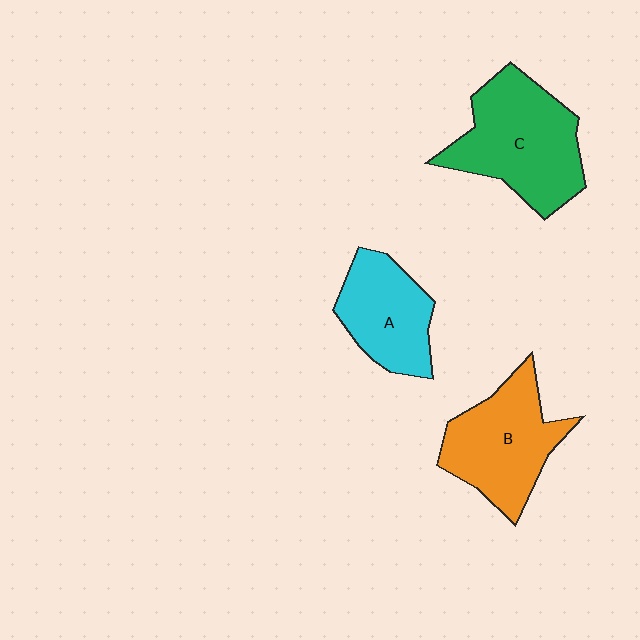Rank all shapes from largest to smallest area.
From largest to smallest: C (green), B (orange), A (cyan).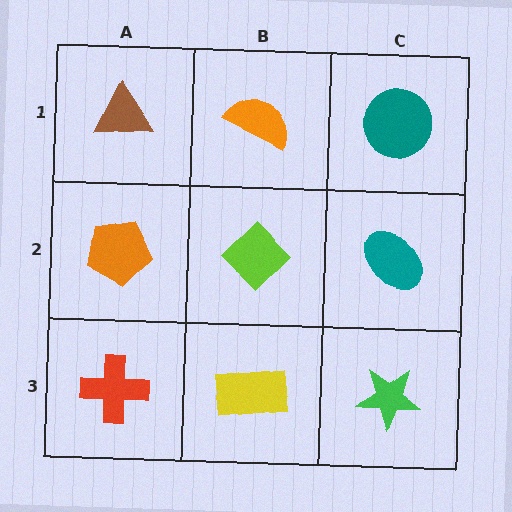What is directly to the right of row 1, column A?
An orange semicircle.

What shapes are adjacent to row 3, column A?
An orange pentagon (row 2, column A), a yellow rectangle (row 3, column B).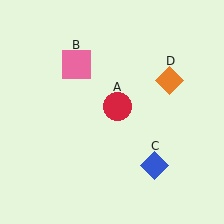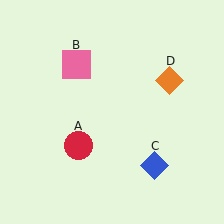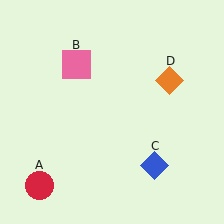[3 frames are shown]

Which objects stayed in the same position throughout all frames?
Pink square (object B) and blue diamond (object C) and orange diamond (object D) remained stationary.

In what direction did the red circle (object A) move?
The red circle (object A) moved down and to the left.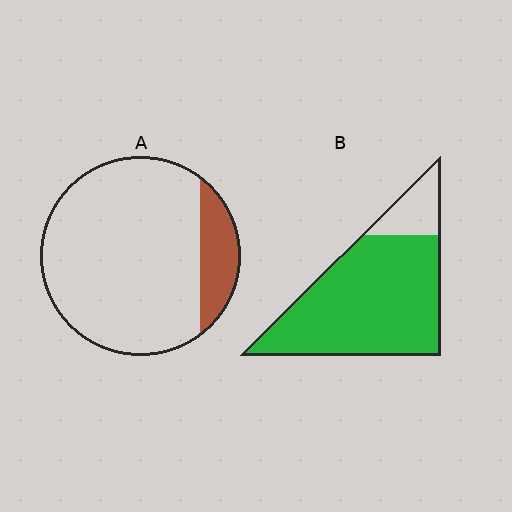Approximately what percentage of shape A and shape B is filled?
A is approximately 15% and B is approximately 85%.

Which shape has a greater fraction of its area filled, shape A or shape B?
Shape B.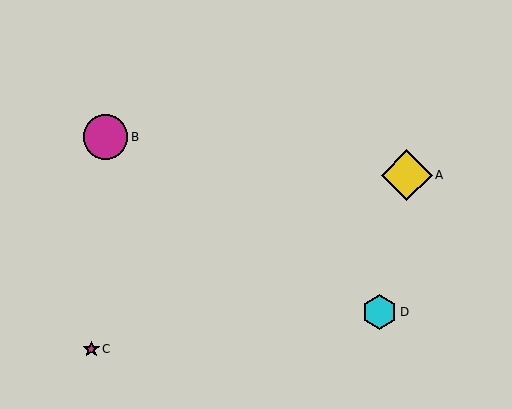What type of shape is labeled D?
Shape D is a cyan hexagon.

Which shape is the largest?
The yellow diamond (labeled A) is the largest.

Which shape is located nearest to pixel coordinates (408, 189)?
The yellow diamond (labeled A) at (407, 175) is nearest to that location.